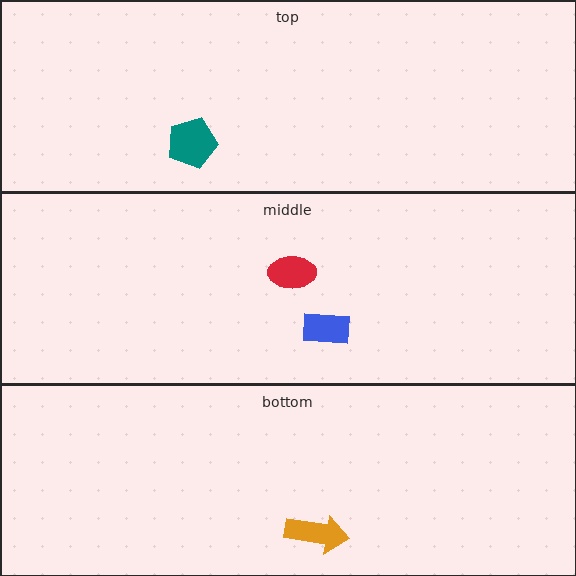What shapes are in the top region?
The teal pentagon.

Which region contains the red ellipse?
The middle region.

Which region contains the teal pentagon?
The top region.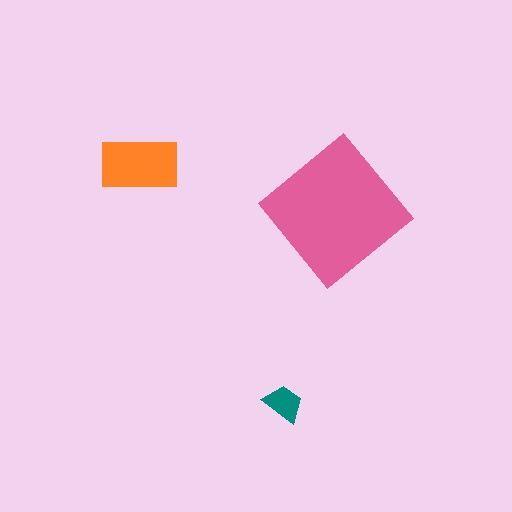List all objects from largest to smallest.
The pink diamond, the orange rectangle, the teal trapezoid.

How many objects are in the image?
There are 3 objects in the image.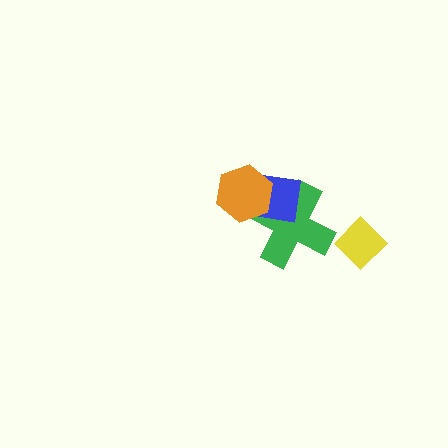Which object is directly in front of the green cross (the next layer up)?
The blue square is directly in front of the green cross.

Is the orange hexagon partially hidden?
No, no other shape covers it.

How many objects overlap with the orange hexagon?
2 objects overlap with the orange hexagon.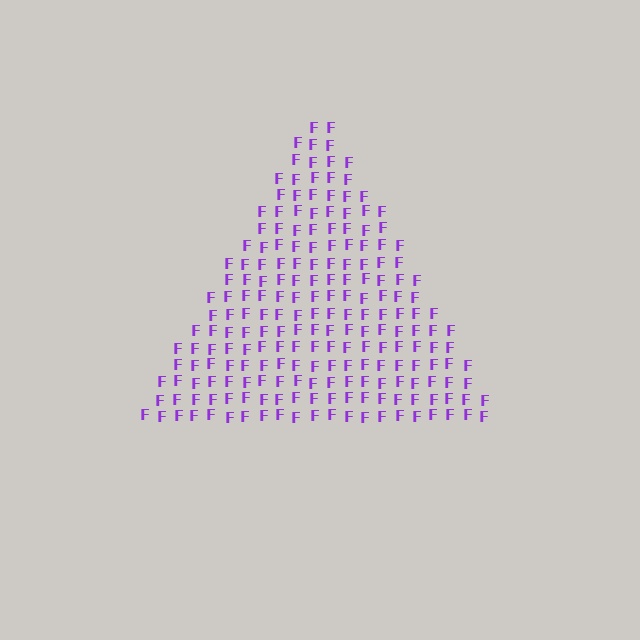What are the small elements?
The small elements are letter F's.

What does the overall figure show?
The overall figure shows a triangle.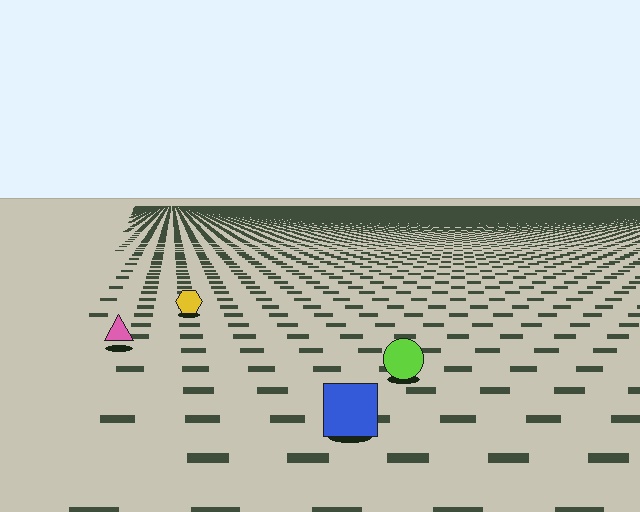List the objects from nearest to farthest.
From nearest to farthest: the blue square, the lime circle, the pink triangle, the yellow hexagon.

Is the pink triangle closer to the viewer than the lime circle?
No. The lime circle is closer — you can tell from the texture gradient: the ground texture is coarser near it.